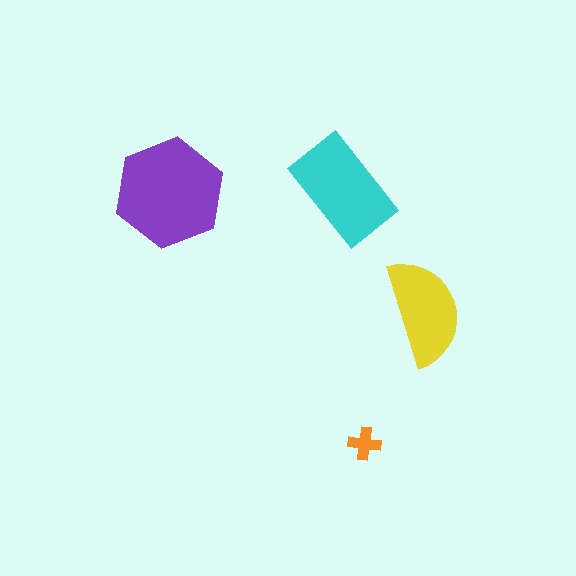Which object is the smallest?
The orange cross.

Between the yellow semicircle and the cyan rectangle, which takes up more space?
The cyan rectangle.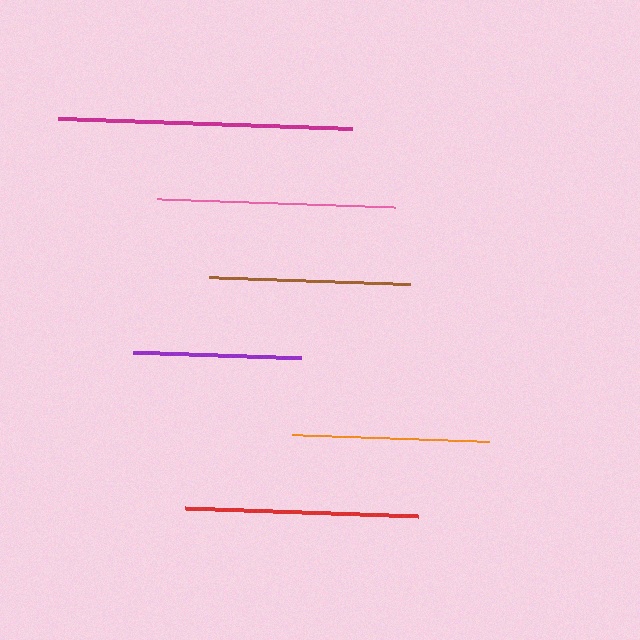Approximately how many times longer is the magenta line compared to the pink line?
The magenta line is approximately 1.2 times the length of the pink line.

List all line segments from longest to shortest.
From longest to shortest: magenta, pink, red, brown, orange, purple.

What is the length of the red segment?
The red segment is approximately 233 pixels long.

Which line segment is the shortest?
The purple line is the shortest at approximately 168 pixels.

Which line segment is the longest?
The magenta line is the longest at approximately 294 pixels.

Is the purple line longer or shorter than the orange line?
The orange line is longer than the purple line.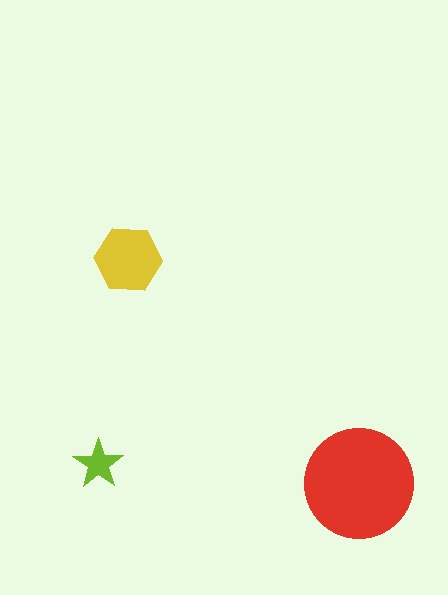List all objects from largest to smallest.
The red circle, the yellow hexagon, the lime star.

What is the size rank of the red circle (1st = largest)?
1st.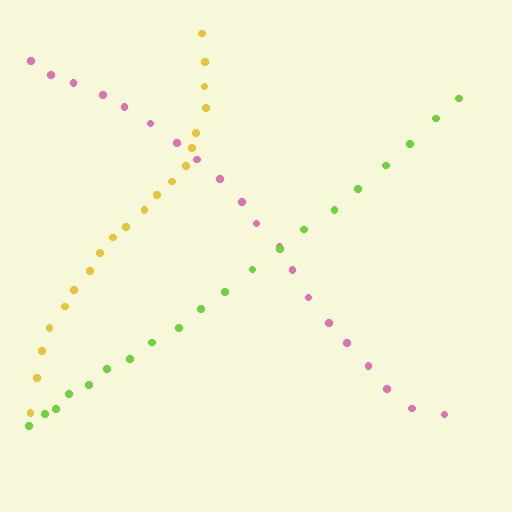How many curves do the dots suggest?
There are 3 distinct paths.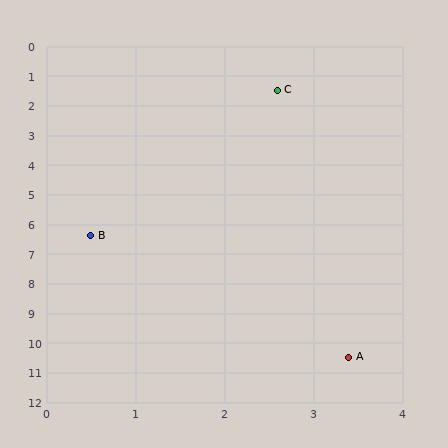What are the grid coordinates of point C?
Point C is at approximately (2.6, 1.5).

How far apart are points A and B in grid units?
Points A and B are about 5.0 grid units apart.